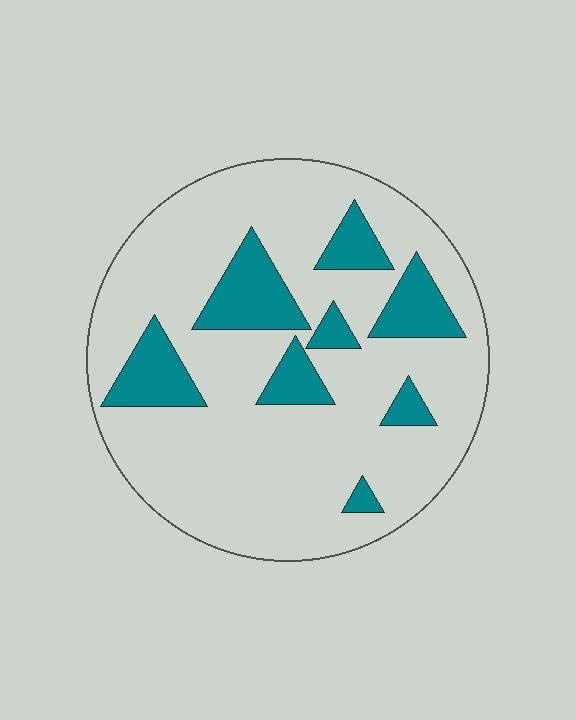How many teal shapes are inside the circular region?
8.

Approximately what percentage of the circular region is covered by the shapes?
Approximately 20%.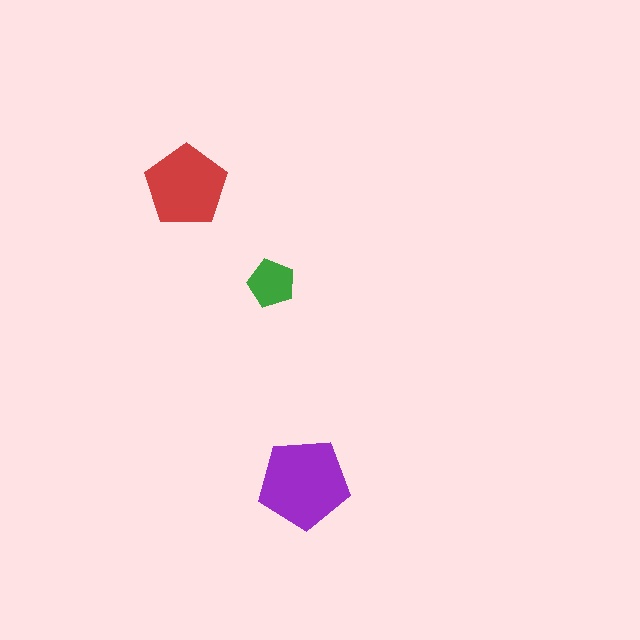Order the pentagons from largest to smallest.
the purple one, the red one, the green one.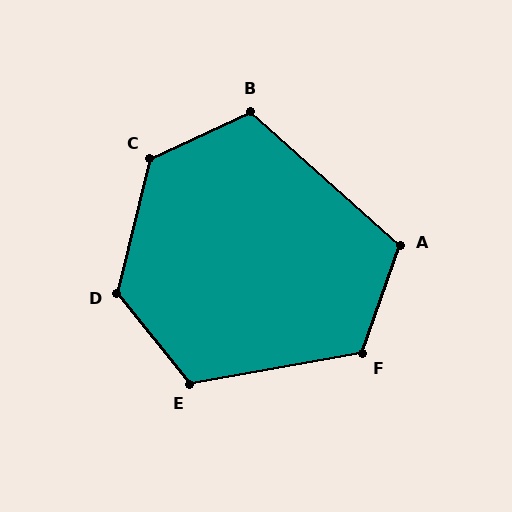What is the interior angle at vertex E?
Approximately 119 degrees (obtuse).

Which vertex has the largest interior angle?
C, at approximately 129 degrees.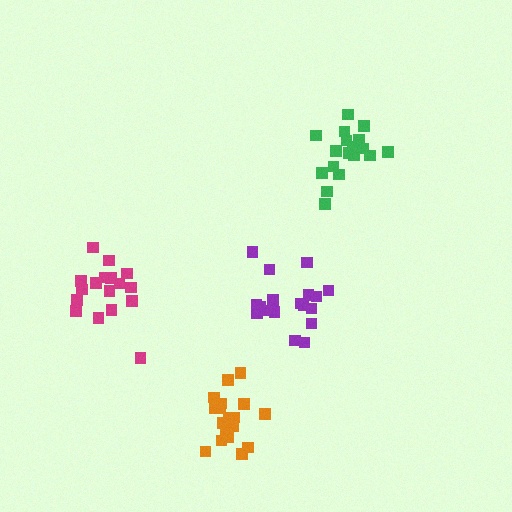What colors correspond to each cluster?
The clusters are colored: green, orange, magenta, purple.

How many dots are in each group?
Group 1: 19 dots, Group 2: 18 dots, Group 3: 17 dots, Group 4: 18 dots (72 total).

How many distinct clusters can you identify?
There are 4 distinct clusters.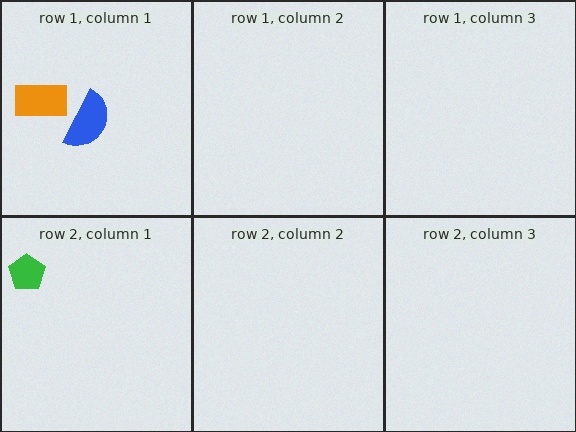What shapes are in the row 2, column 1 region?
The green pentagon.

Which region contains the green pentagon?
The row 2, column 1 region.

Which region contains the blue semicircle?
The row 1, column 1 region.